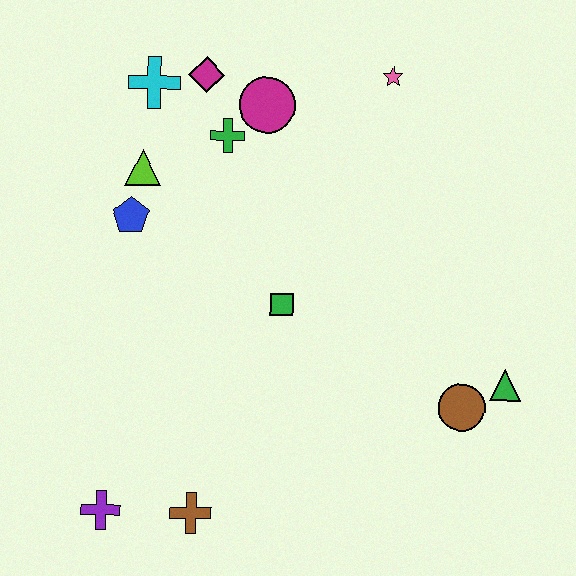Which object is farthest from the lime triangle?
The green triangle is farthest from the lime triangle.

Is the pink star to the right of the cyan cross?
Yes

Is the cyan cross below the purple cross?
No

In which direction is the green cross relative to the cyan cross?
The green cross is to the right of the cyan cross.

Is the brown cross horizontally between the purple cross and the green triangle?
Yes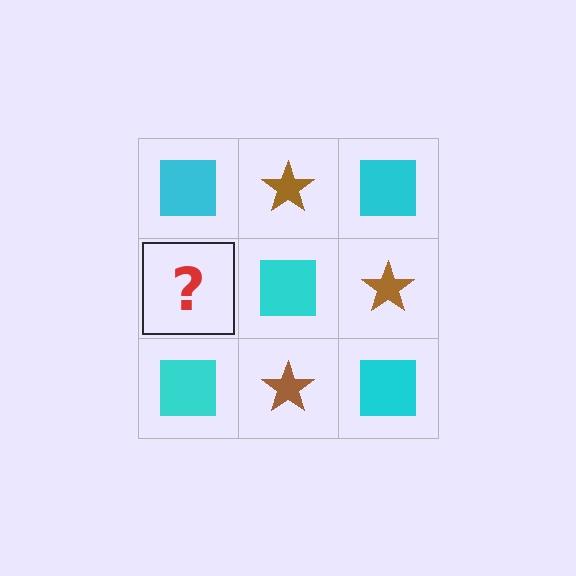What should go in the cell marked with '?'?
The missing cell should contain a brown star.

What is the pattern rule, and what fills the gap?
The rule is that it alternates cyan square and brown star in a checkerboard pattern. The gap should be filled with a brown star.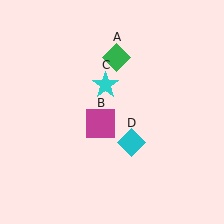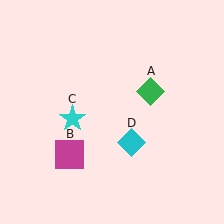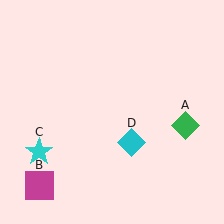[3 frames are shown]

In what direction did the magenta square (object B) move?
The magenta square (object B) moved down and to the left.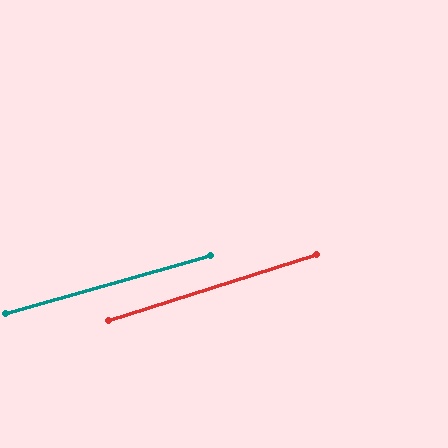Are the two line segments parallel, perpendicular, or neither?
Parallel — their directions differ by only 1.9°.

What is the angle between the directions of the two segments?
Approximately 2 degrees.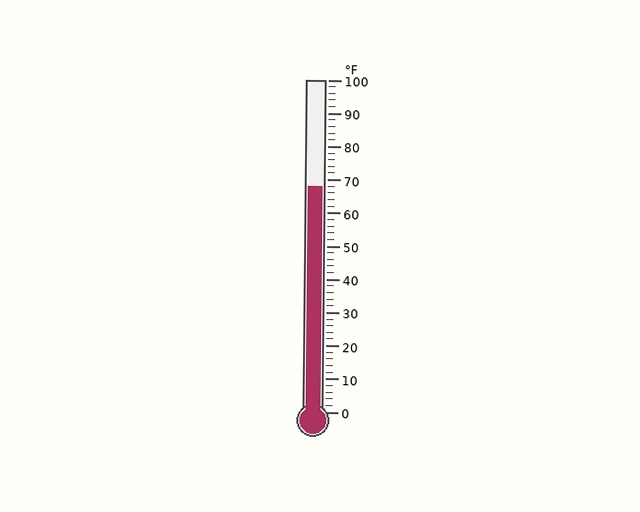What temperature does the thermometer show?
The thermometer shows approximately 68°F.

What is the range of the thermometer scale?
The thermometer scale ranges from 0°F to 100°F.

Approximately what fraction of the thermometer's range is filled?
The thermometer is filled to approximately 70% of its range.